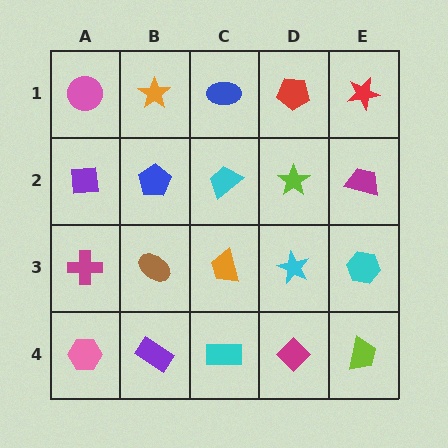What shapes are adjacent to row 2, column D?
A red pentagon (row 1, column D), a cyan star (row 3, column D), a cyan trapezoid (row 2, column C), a magenta trapezoid (row 2, column E).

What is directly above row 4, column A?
A magenta cross.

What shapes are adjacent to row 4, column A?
A magenta cross (row 3, column A), a purple rectangle (row 4, column B).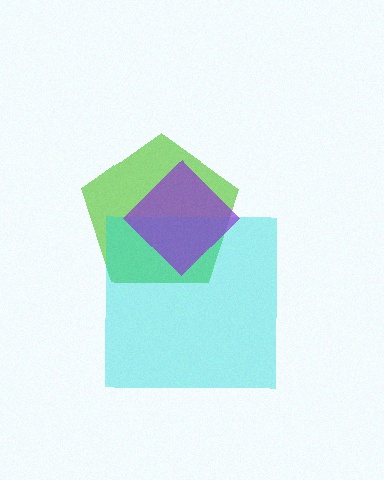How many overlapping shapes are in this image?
There are 3 overlapping shapes in the image.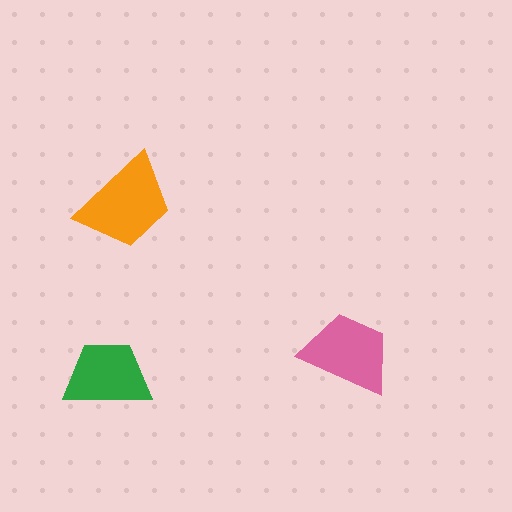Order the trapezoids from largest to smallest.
the orange one, the pink one, the green one.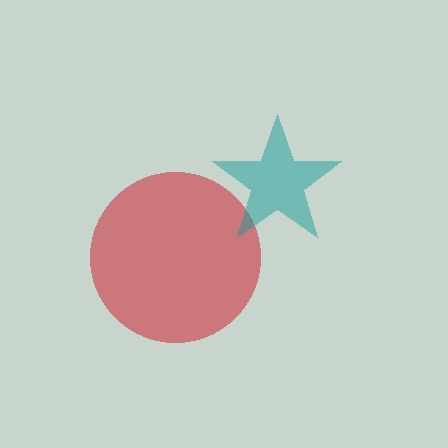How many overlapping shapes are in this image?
There are 2 overlapping shapes in the image.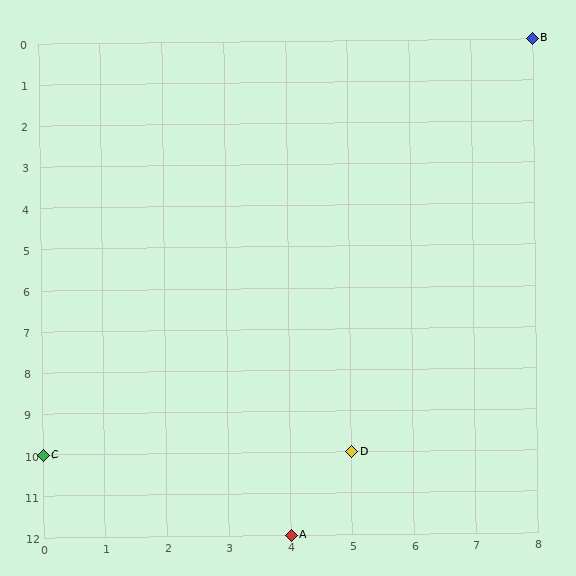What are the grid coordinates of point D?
Point D is at grid coordinates (5, 10).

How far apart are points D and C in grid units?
Points D and C are 5 columns apart.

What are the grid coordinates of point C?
Point C is at grid coordinates (0, 10).